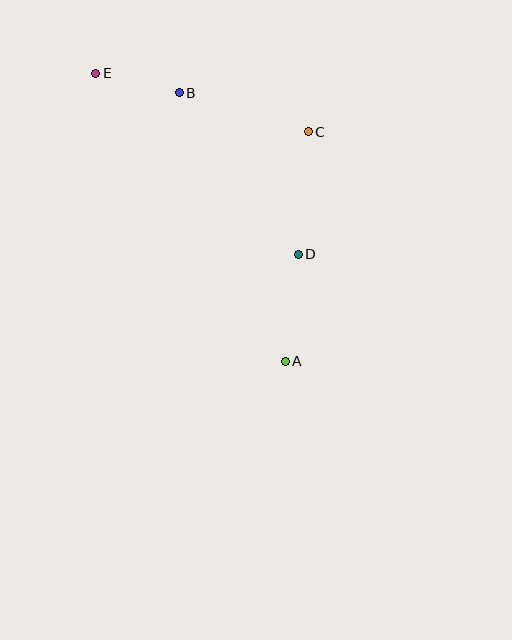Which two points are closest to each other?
Points B and E are closest to each other.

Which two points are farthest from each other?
Points A and E are farthest from each other.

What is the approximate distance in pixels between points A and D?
The distance between A and D is approximately 108 pixels.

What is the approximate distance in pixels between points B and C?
The distance between B and C is approximately 135 pixels.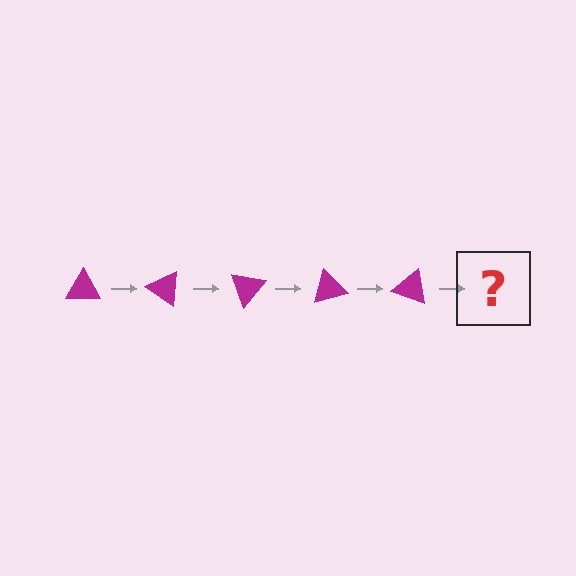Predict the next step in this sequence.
The next step is a magenta triangle rotated 175 degrees.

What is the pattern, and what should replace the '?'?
The pattern is that the triangle rotates 35 degrees each step. The '?' should be a magenta triangle rotated 175 degrees.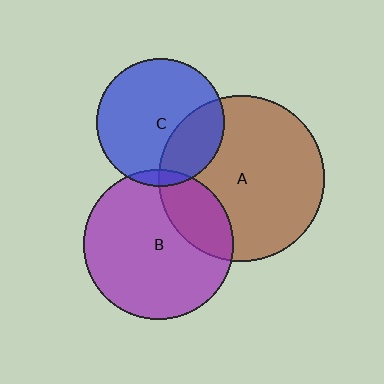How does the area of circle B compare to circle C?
Approximately 1.4 times.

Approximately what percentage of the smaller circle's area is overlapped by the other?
Approximately 30%.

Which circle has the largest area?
Circle A (brown).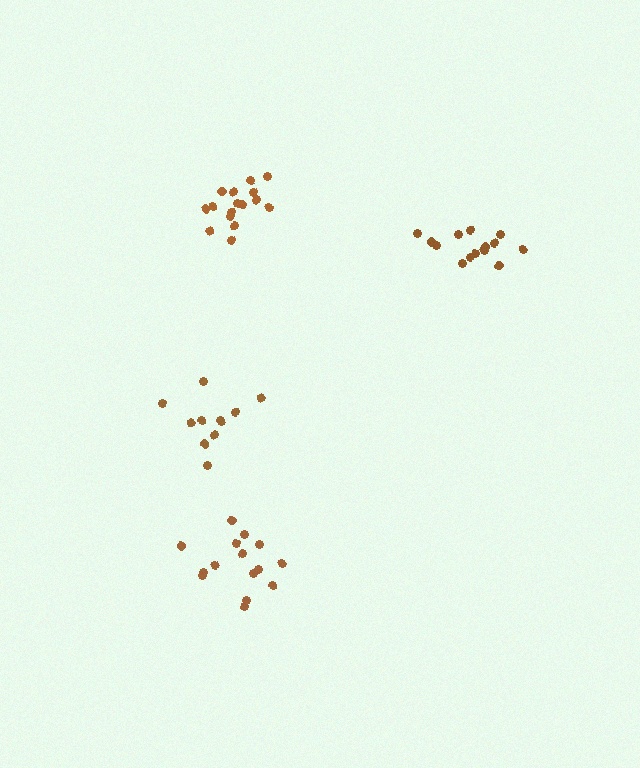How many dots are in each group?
Group 1: 11 dots, Group 2: 16 dots, Group 3: 15 dots, Group 4: 14 dots (56 total).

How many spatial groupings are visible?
There are 4 spatial groupings.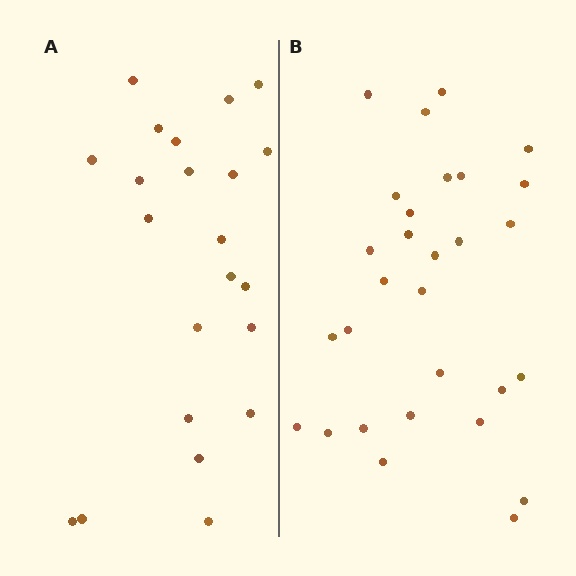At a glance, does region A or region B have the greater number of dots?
Region B (the right region) has more dots.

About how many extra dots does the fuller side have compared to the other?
Region B has roughly 8 or so more dots than region A.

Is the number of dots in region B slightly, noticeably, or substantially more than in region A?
Region B has noticeably more, but not dramatically so. The ratio is roughly 1.3 to 1.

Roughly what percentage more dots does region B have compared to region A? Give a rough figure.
About 30% more.